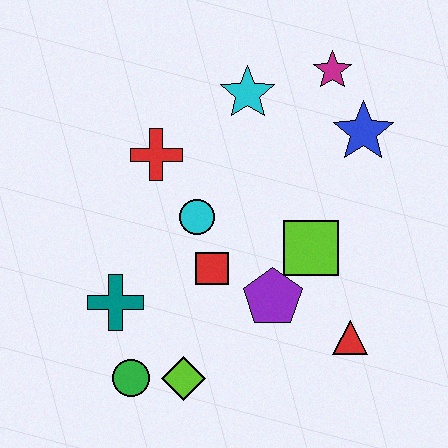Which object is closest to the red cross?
The cyan circle is closest to the red cross.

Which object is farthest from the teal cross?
The magenta star is farthest from the teal cross.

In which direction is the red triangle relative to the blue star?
The red triangle is below the blue star.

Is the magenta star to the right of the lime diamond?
Yes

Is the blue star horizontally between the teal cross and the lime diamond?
No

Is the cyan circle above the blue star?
No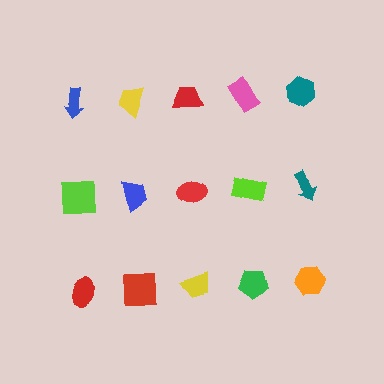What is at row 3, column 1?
A red ellipse.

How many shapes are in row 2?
5 shapes.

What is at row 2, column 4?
A lime rectangle.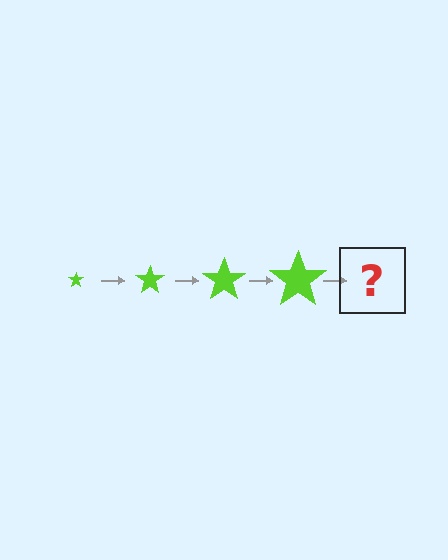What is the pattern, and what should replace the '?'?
The pattern is that the star gets progressively larger each step. The '?' should be a lime star, larger than the previous one.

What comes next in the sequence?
The next element should be a lime star, larger than the previous one.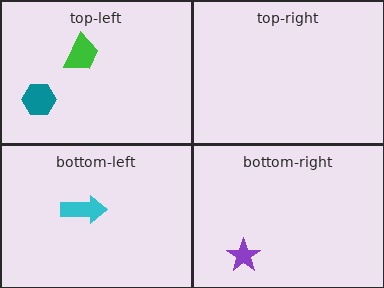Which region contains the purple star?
The bottom-right region.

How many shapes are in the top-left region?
2.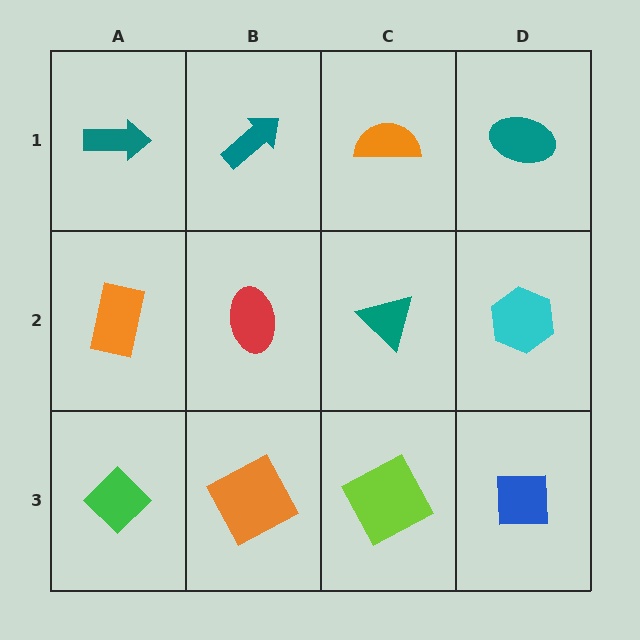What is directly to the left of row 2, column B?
An orange rectangle.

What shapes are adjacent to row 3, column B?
A red ellipse (row 2, column B), a green diamond (row 3, column A), a lime square (row 3, column C).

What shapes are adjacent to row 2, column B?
A teal arrow (row 1, column B), an orange square (row 3, column B), an orange rectangle (row 2, column A), a teal triangle (row 2, column C).